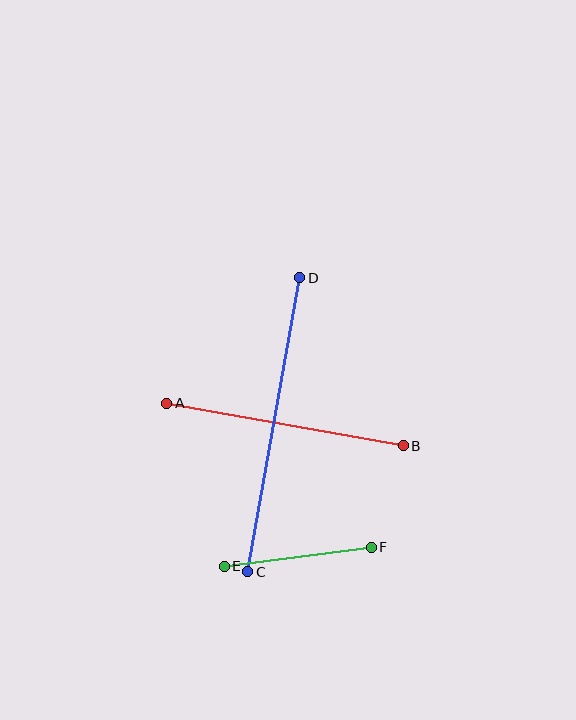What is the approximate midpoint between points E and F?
The midpoint is at approximately (298, 557) pixels.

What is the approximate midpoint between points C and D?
The midpoint is at approximately (274, 425) pixels.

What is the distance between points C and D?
The distance is approximately 298 pixels.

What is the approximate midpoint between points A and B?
The midpoint is at approximately (285, 425) pixels.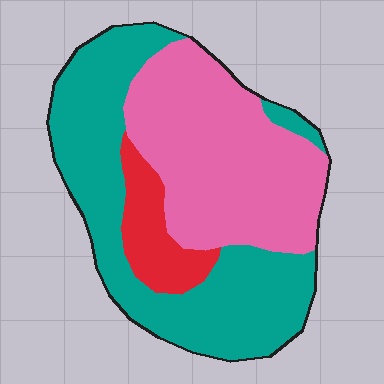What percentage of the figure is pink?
Pink takes up between a quarter and a half of the figure.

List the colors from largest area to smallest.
From largest to smallest: teal, pink, red.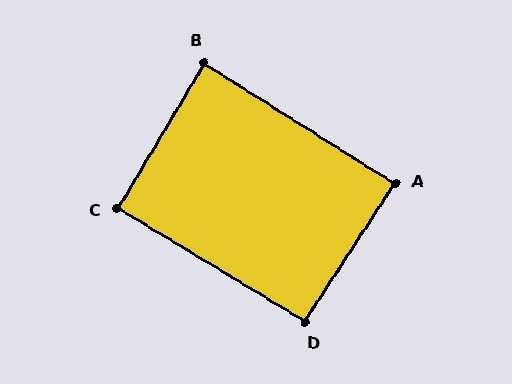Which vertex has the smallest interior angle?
B, at approximately 88 degrees.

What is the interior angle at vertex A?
Approximately 89 degrees (approximately right).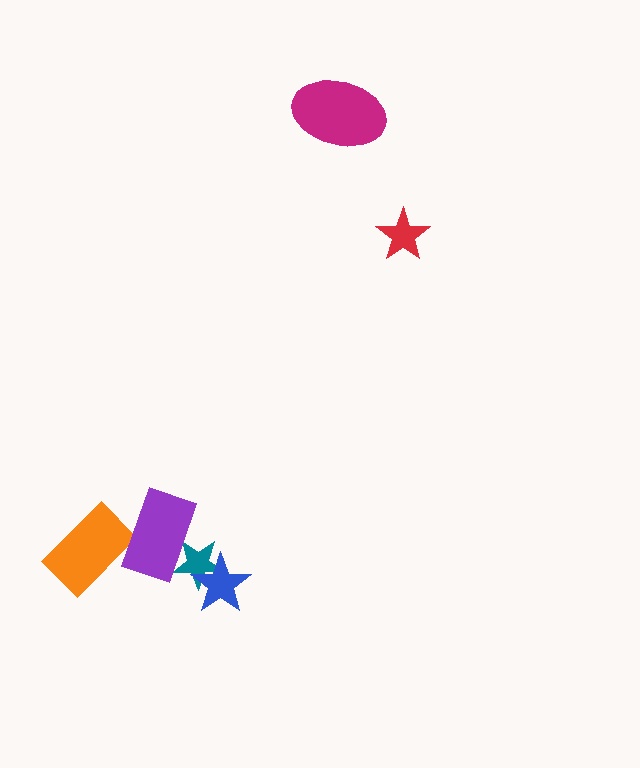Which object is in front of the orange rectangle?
The purple rectangle is in front of the orange rectangle.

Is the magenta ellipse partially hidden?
No, no other shape covers it.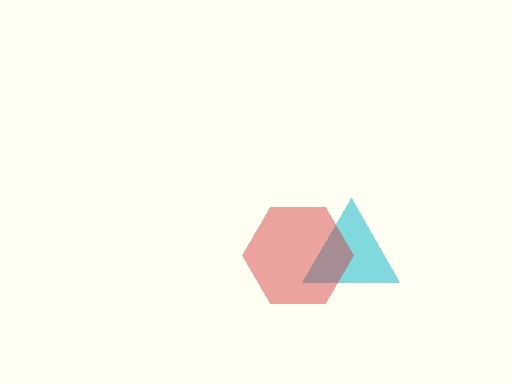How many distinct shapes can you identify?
There are 2 distinct shapes: a cyan triangle, a red hexagon.